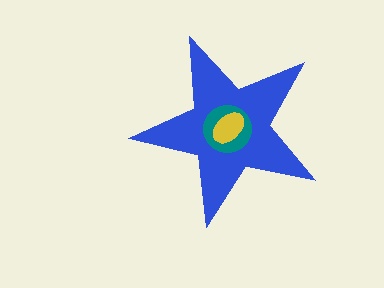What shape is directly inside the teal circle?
The yellow ellipse.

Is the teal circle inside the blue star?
Yes.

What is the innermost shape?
The yellow ellipse.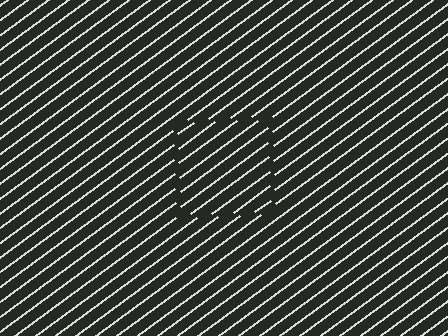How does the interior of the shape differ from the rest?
The interior of the shape contains the same grating, shifted by half a period — the contour is defined by the phase discontinuity where line-ends from the inner and outer gratings abut.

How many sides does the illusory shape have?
4 sides — the line-ends trace a square.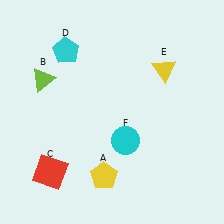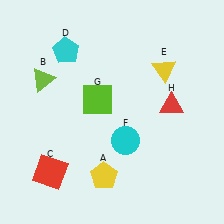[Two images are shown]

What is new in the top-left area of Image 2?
A lime square (G) was added in the top-left area of Image 2.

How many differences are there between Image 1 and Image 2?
There are 2 differences between the two images.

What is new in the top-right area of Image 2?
A red triangle (H) was added in the top-right area of Image 2.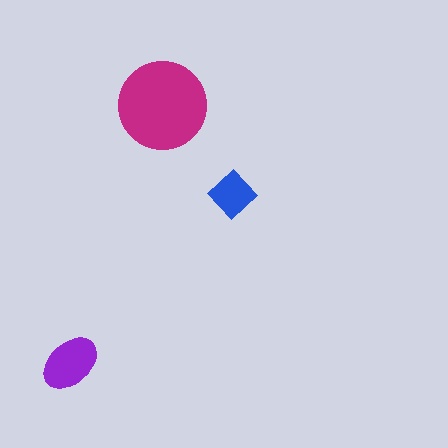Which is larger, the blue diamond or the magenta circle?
The magenta circle.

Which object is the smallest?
The blue diamond.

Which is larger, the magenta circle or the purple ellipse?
The magenta circle.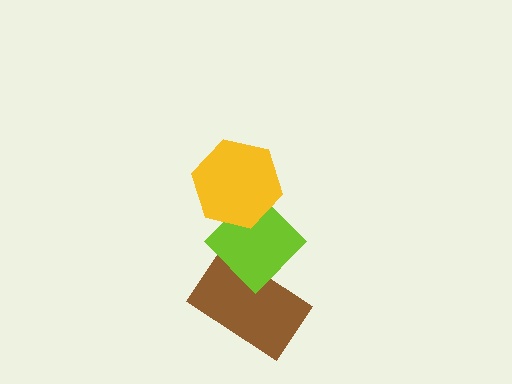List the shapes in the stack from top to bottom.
From top to bottom: the yellow hexagon, the lime diamond, the brown rectangle.